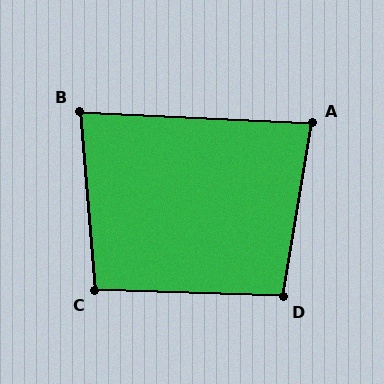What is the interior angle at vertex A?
Approximately 84 degrees (acute).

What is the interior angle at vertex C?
Approximately 96 degrees (obtuse).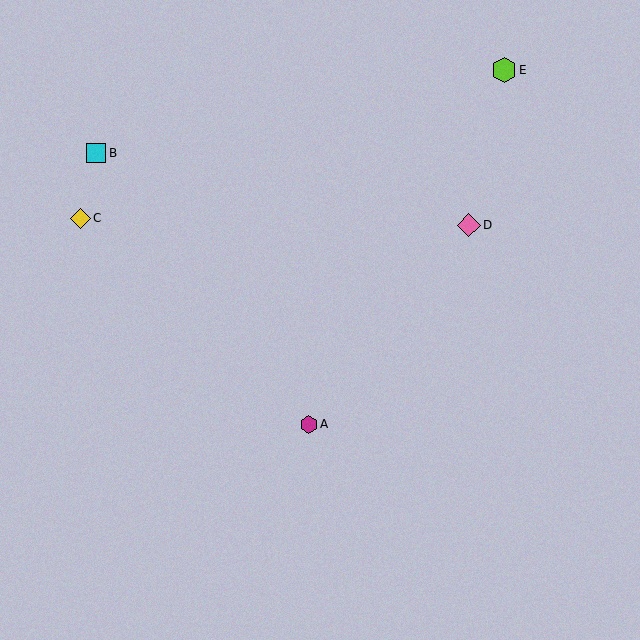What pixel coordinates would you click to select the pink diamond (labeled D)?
Click at (469, 225) to select the pink diamond D.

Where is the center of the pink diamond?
The center of the pink diamond is at (469, 225).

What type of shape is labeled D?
Shape D is a pink diamond.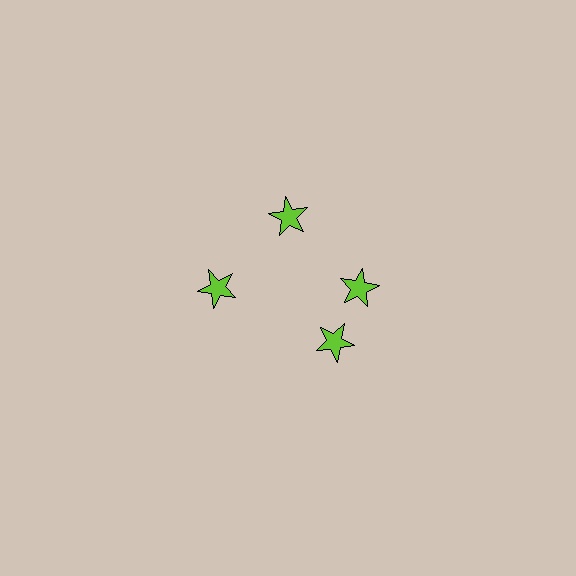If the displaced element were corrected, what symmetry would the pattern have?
It would have 4-fold rotational symmetry — the pattern would map onto itself every 90 degrees.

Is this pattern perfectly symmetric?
No. The 4 lime stars are arranged in a ring, but one element near the 6 o'clock position is rotated out of alignment along the ring, breaking the 4-fold rotational symmetry.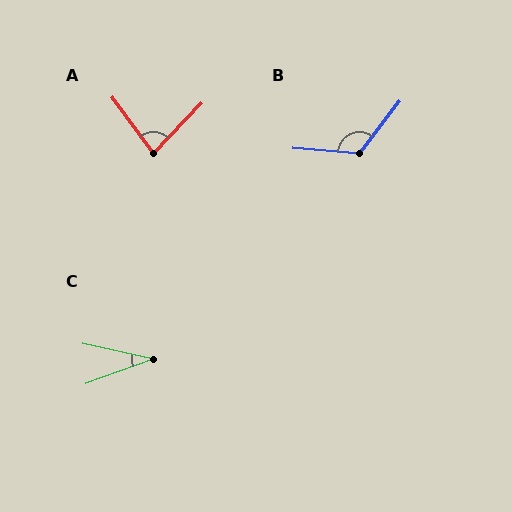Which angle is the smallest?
C, at approximately 32 degrees.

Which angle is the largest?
B, at approximately 123 degrees.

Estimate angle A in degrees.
Approximately 80 degrees.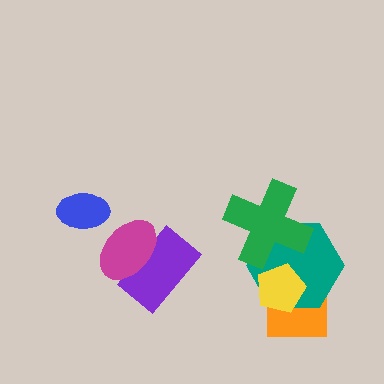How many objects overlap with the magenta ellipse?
1 object overlaps with the magenta ellipse.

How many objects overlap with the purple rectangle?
1 object overlaps with the purple rectangle.